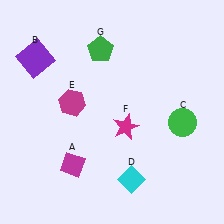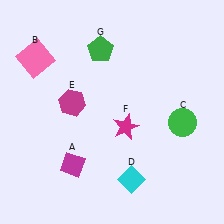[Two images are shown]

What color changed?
The square (B) changed from purple in Image 1 to pink in Image 2.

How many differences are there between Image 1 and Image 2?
There is 1 difference between the two images.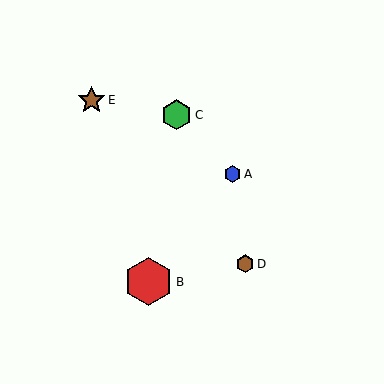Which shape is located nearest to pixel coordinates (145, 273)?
The red hexagon (labeled B) at (149, 282) is nearest to that location.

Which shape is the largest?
The red hexagon (labeled B) is the largest.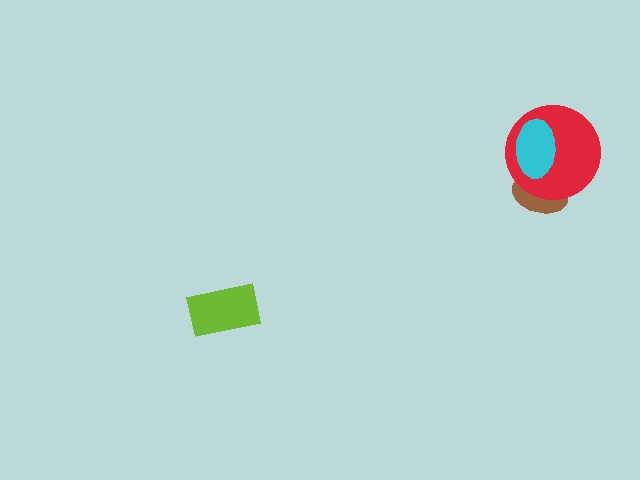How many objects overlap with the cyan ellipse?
2 objects overlap with the cyan ellipse.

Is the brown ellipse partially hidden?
Yes, it is partially covered by another shape.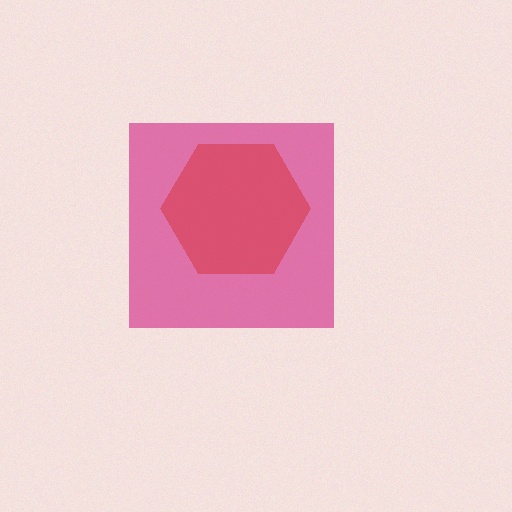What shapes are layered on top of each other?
The layered shapes are: a magenta square, a red hexagon.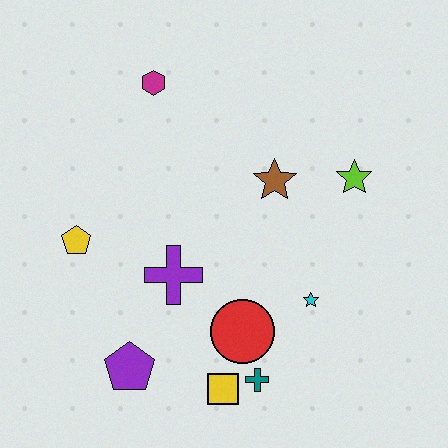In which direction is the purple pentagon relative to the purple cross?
The purple pentagon is below the purple cross.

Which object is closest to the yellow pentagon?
The purple cross is closest to the yellow pentagon.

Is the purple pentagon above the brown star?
No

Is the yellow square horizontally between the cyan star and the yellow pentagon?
Yes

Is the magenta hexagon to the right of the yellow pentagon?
Yes